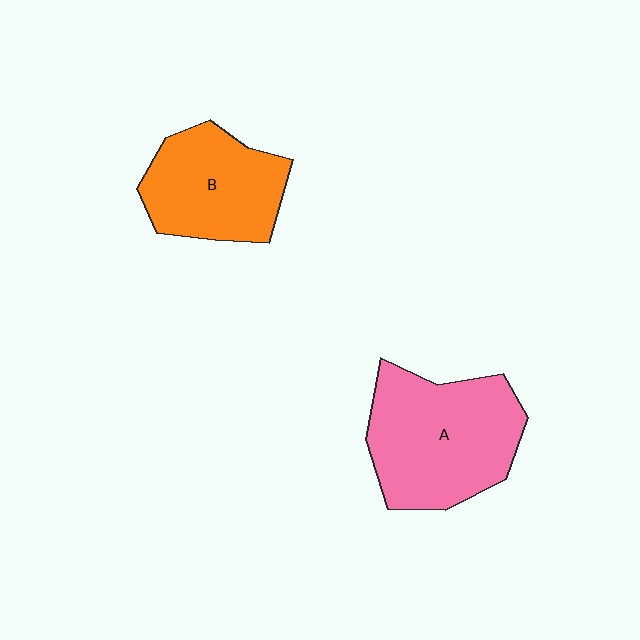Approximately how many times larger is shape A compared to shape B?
Approximately 1.3 times.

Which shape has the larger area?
Shape A (pink).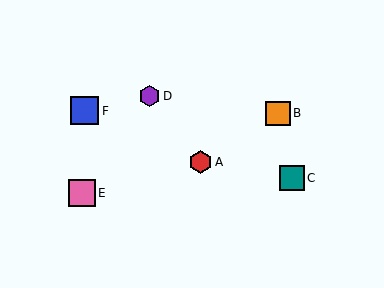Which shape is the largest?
The blue square (labeled F) is the largest.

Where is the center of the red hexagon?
The center of the red hexagon is at (200, 162).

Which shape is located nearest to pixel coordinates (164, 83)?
The purple hexagon (labeled D) at (149, 96) is nearest to that location.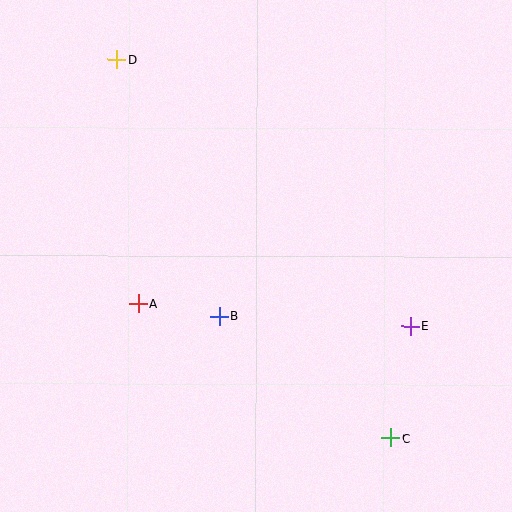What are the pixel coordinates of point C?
Point C is at (391, 438).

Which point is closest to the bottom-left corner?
Point A is closest to the bottom-left corner.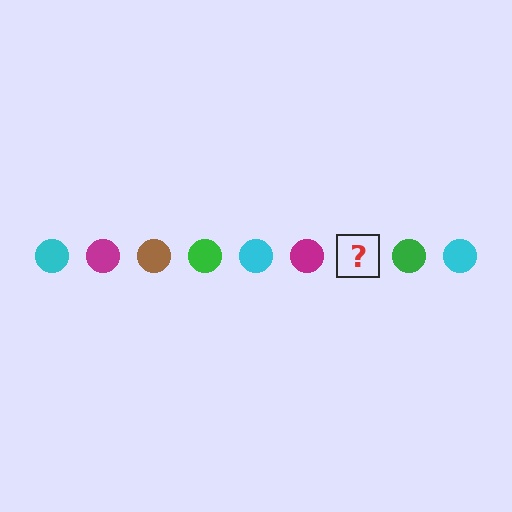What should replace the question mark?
The question mark should be replaced with a brown circle.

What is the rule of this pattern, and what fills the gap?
The rule is that the pattern cycles through cyan, magenta, brown, green circles. The gap should be filled with a brown circle.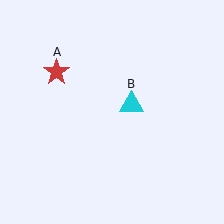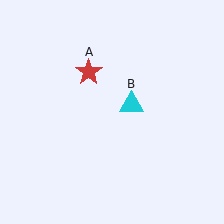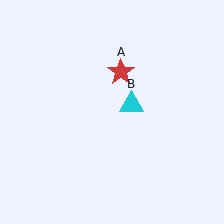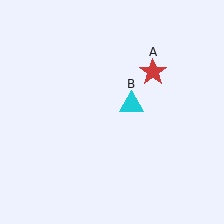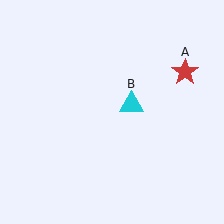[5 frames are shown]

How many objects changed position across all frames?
1 object changed position: red star (object A).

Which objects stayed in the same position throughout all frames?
Cyan triangle (object B) remained stationary.